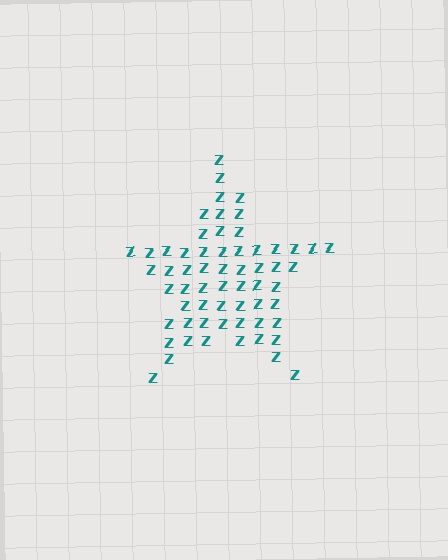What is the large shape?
The large shape is a star.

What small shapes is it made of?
It is made of small letter Z's.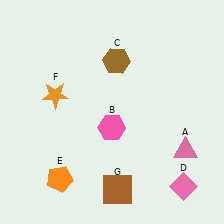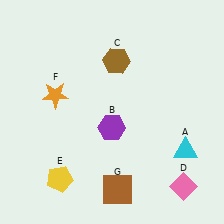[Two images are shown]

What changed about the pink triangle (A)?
In Image 1, A is pink. In Image 2, it changed to cyan.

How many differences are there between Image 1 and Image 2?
There are 3 differences between the two images.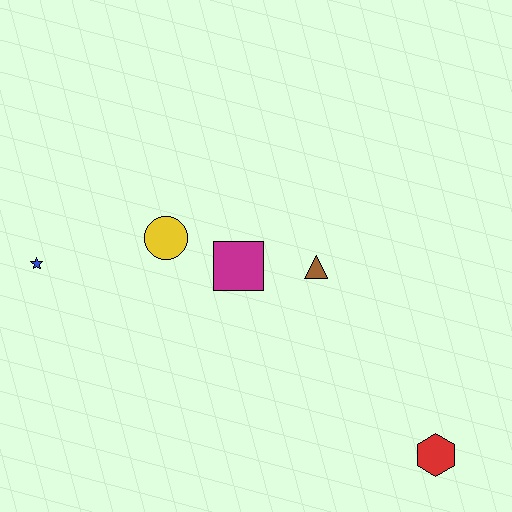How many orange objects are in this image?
There are no orange objects.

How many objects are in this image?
There are 5 objects.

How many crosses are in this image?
There are no crosses.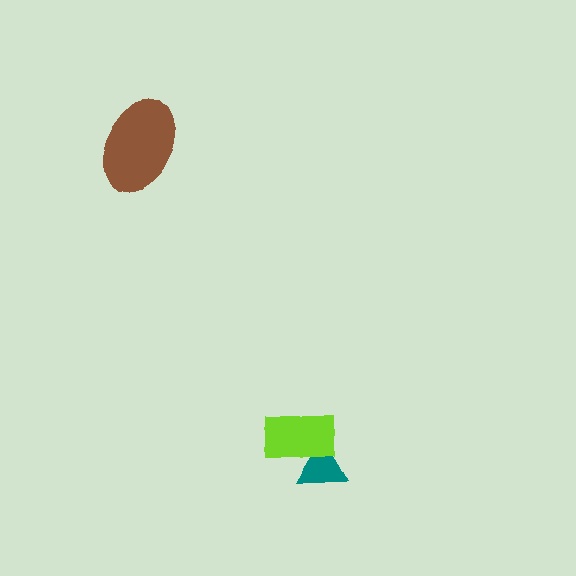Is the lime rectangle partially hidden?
No, no other shape covers it.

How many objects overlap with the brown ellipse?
0 objects overlap with the brown ellipse.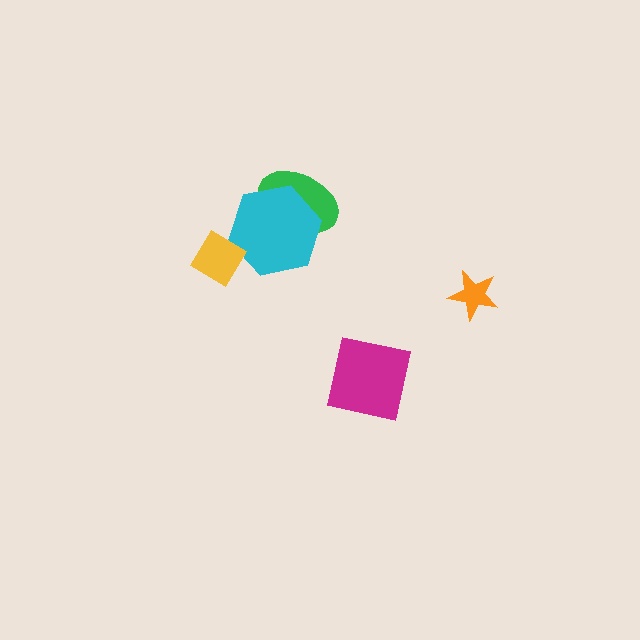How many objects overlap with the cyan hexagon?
2 objects overlap with the cyan hexagon.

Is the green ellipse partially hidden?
Yes, it is partially covered by another shape.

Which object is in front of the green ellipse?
The cyan hexagon is in front of the green ellipse.